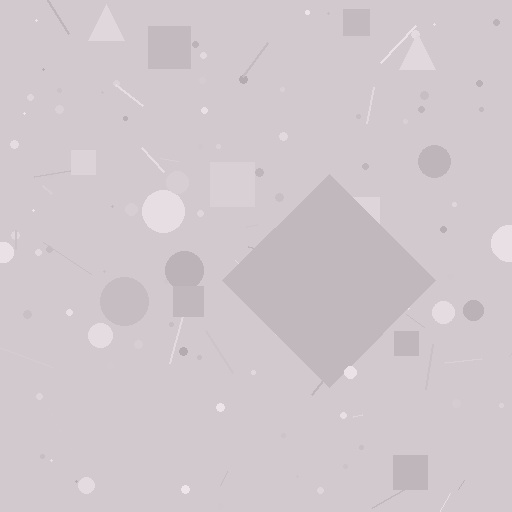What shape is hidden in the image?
A diamond is hidden in the image.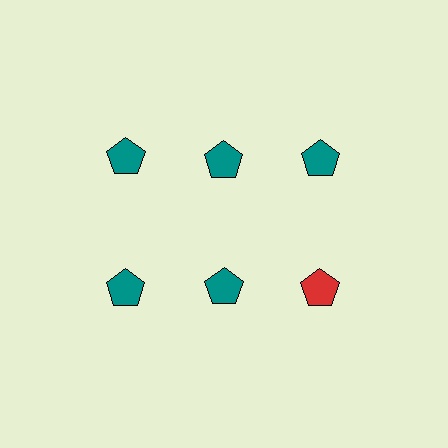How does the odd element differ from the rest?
It has a different color: red instead of teal.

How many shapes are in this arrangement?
There are 6 shapes arranged in a grid pattern.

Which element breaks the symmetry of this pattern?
The red pentagon in the second row, center column breaks the symmetry. All other shapes are teal pentagons.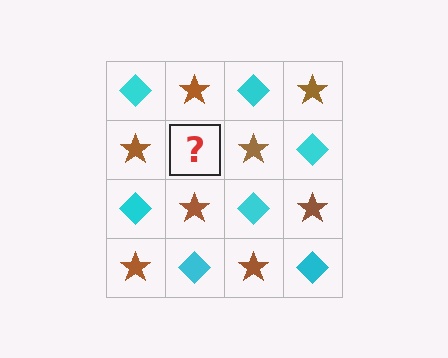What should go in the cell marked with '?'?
The missing cell should contain a cyan diamond.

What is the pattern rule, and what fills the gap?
The rule is that it alternates cyan diamond and brown star in a checkerboard pattern. The gap should be filled with a cyan diamond.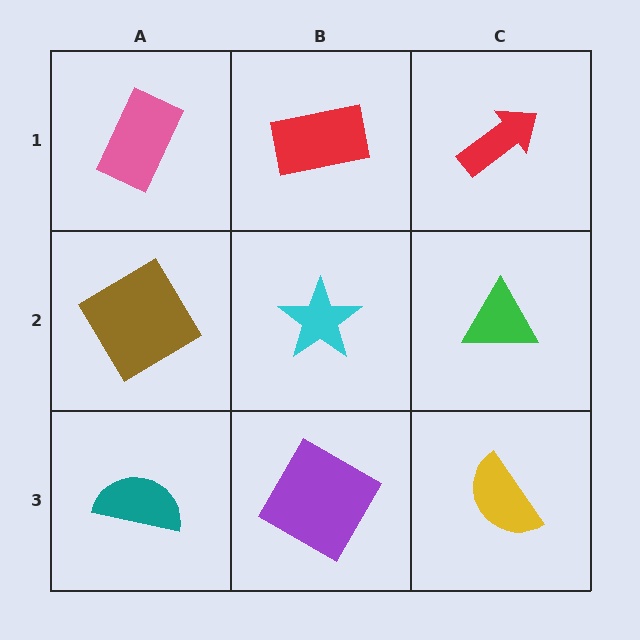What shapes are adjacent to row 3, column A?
A brown diamond (row 2, column A), a purple square (row 3, column B).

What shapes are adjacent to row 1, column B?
A cyan star (row 2, column B), a pink rectangle (row 1, column A), a red arrow (row 1, column C).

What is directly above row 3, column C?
A green triangle.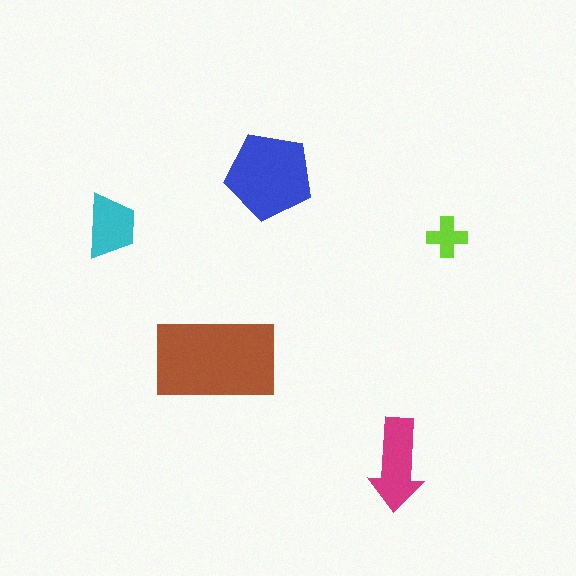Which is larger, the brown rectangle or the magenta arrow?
The brown rectangle.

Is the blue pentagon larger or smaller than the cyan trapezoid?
Larger.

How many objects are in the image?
There are 5 objects in the image.